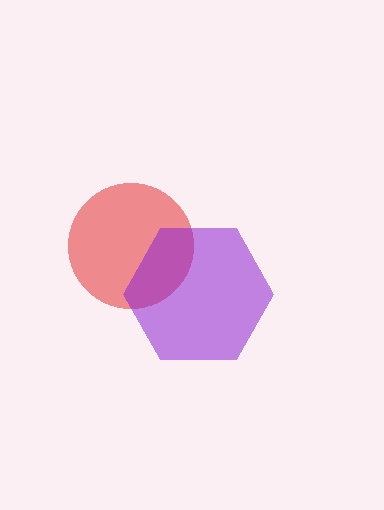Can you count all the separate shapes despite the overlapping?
Yes, there are 2 separate shapes.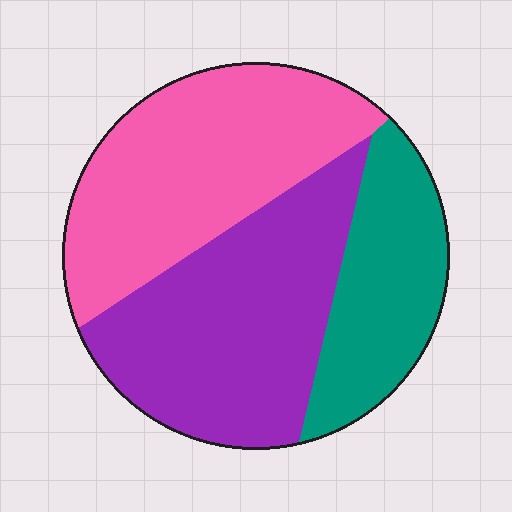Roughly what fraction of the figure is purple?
Purple takes up between a third and a half of the figure.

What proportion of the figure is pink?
Pink takes up between a third and a half of the figure.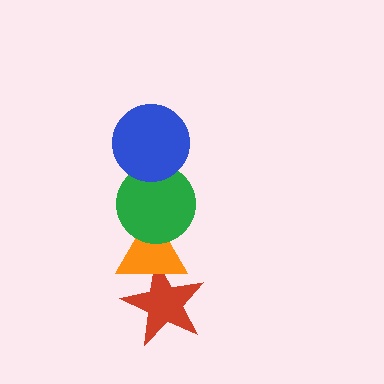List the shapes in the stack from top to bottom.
From top to bottom: the blue circle, the green circle, the orange triangle, the red star.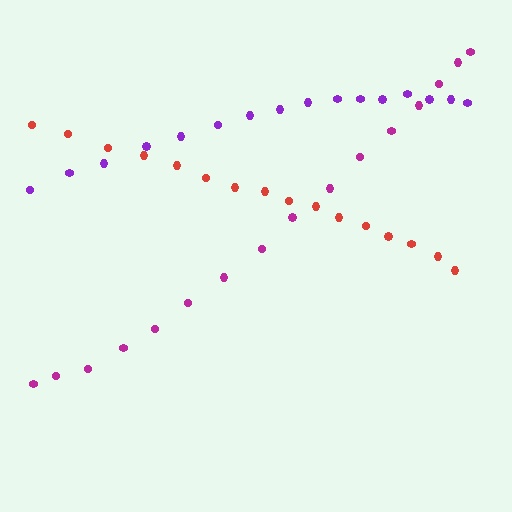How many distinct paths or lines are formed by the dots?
There are 3 distinct paths.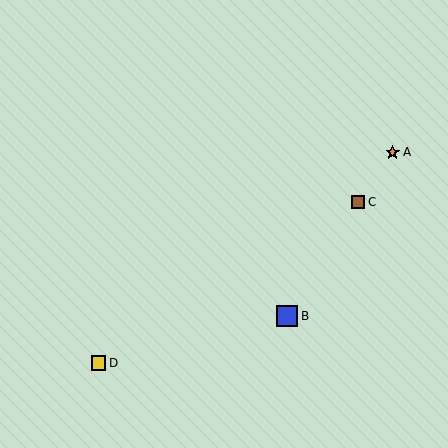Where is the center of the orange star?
The center of the orange star is at (393, 152).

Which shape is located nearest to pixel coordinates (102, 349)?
The yellow square (labeled D) at (98, 363) is nearest to that location.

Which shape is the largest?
The blue square (labeled B) is the largest.